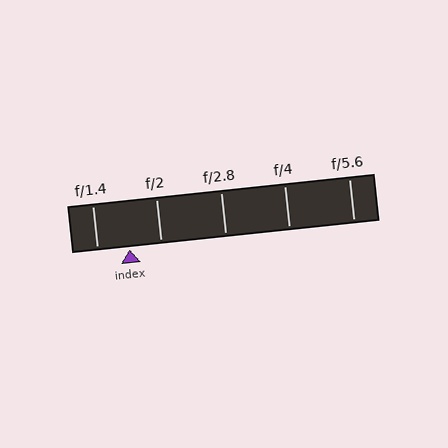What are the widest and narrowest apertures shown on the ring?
The widest aperture shown is f/1.4 and the narrowest is f/5.6.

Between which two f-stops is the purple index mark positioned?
The index mark is between f/1.4 and f/2.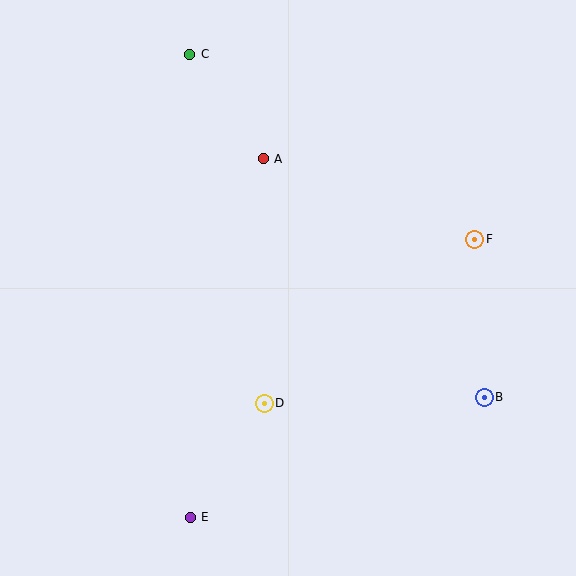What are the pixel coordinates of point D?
Point D is at (264, 403).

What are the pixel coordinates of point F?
Point F is at (475, 239).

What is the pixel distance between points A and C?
The distance between A and C is 128 pixels.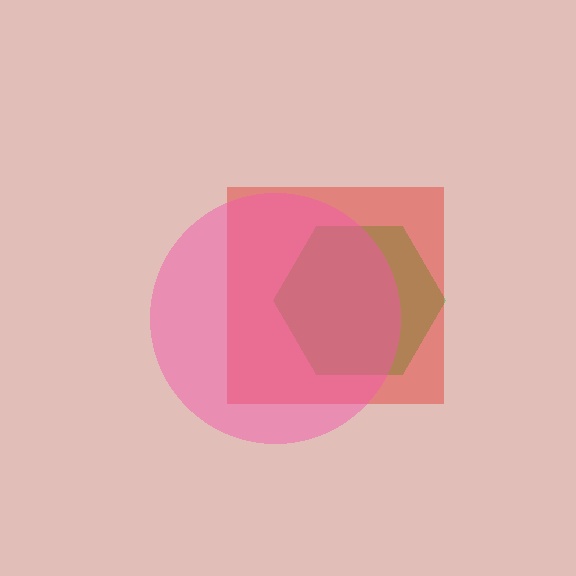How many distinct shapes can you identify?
There are 3 distinct shapes: a green hexagon, a red square, a pink circle.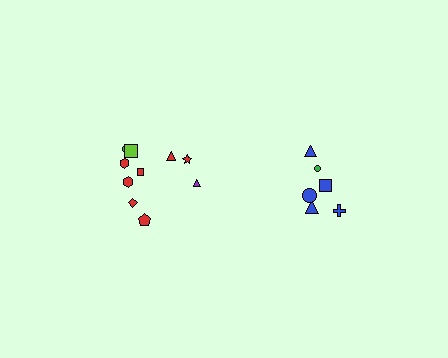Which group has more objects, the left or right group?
The left group.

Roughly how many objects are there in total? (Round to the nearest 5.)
Roughly 15 objects in total.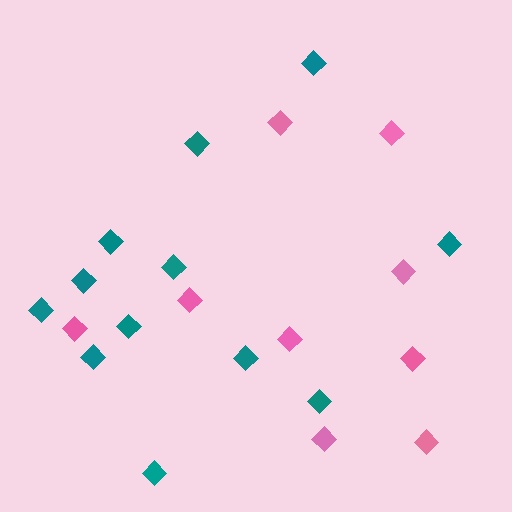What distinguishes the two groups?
There are 2 groups: one group of pink diamonds (9) and one group of teal diamonds (12).